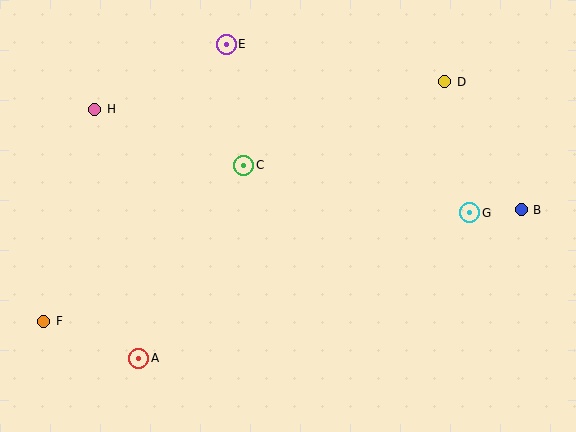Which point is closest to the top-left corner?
Point H is closest to the top-left corner.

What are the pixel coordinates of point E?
Point E is at (226, 44).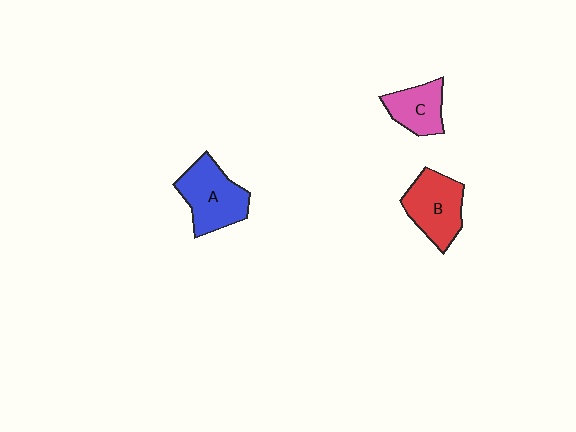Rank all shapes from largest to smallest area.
From largest to smallest: A (blue), B (red), C (pink).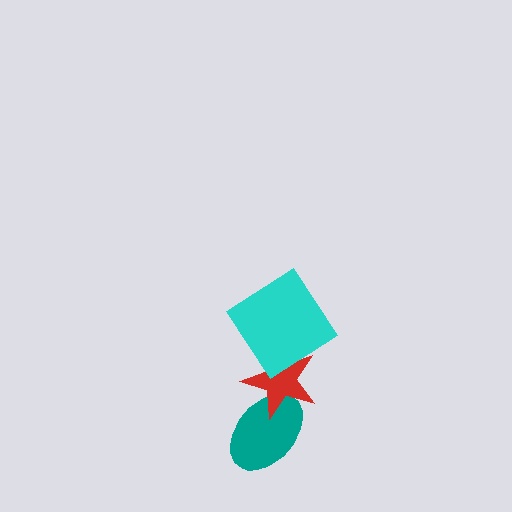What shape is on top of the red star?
The cyan diamond is on top of the red star.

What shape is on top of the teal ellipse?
The red star is on top of the teal ellipse.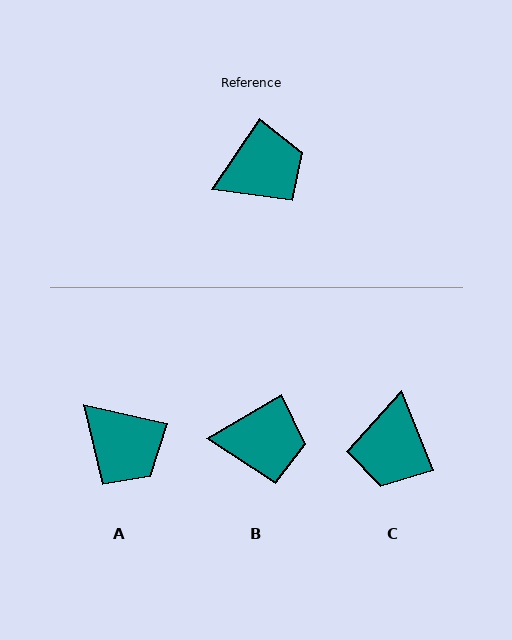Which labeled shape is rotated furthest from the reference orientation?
C, about 124 degrees away.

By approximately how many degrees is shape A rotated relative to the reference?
Approximately 69 degrees clockwise.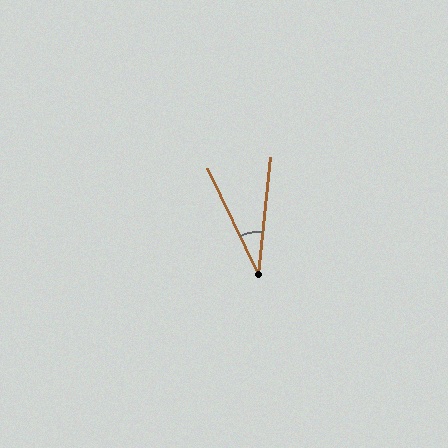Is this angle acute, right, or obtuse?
It is acute.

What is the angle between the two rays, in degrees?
Approximately 32 degrees.